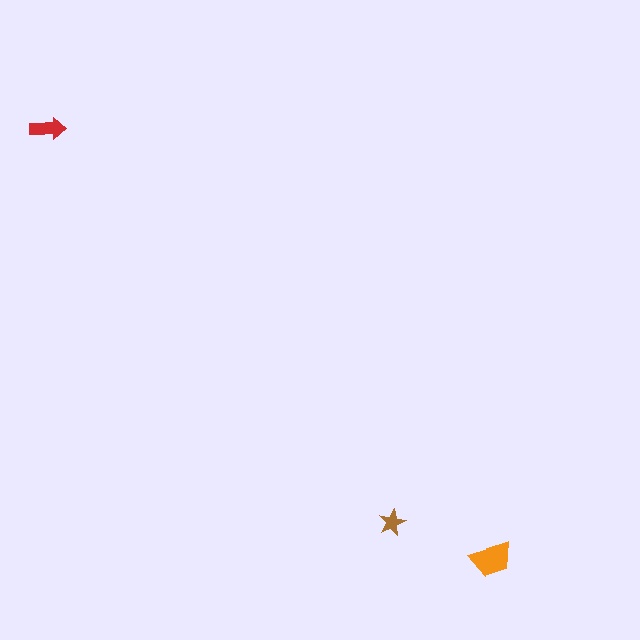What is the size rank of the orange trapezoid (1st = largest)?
1st.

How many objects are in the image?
There are 3 objects in the image.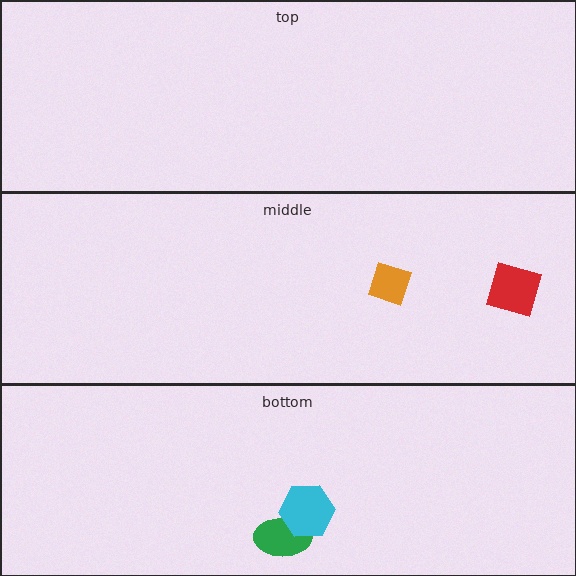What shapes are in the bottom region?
The green ellipse, the cyan hexagon.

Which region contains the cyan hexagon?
The bottom region.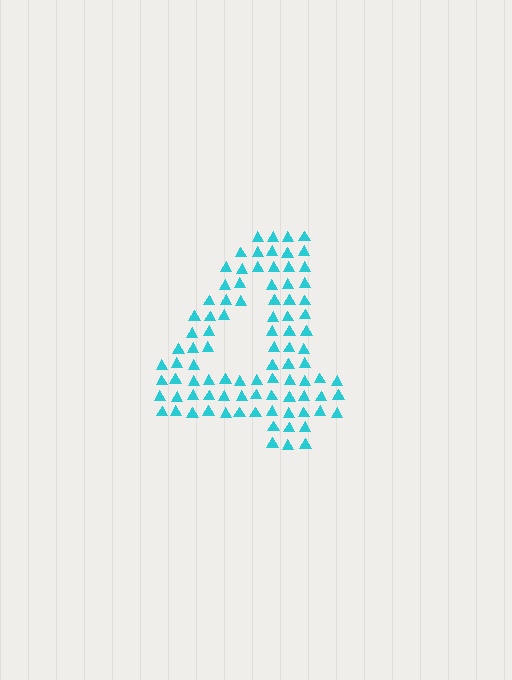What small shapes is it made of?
It is made of small triangles.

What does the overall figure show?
The overall figure shows the digit 4.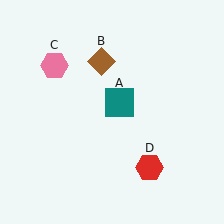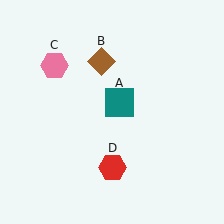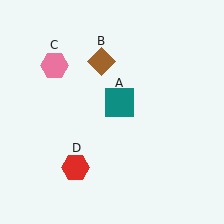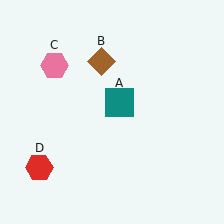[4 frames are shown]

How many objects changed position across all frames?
1 object changed position: red hexagon (object D).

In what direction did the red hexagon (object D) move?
The red hexagon (object D) moved left.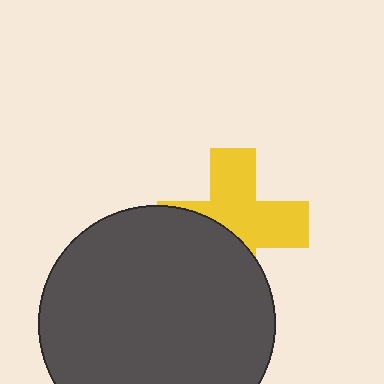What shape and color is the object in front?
The object in front is a dark gray circle.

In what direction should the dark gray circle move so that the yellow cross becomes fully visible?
The dark gray circle should move down. That is the shortest direction to clear the overlap and leave the yellow cross fully visible.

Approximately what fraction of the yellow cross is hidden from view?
Roughly 42% of the yellow cross is hidden behind the dark gray circle.